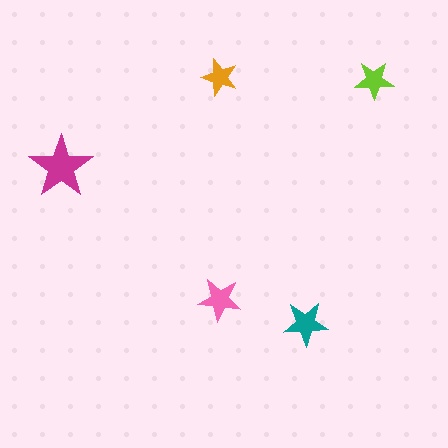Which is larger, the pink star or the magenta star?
The magenta one.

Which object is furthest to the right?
The lime star is rightmost.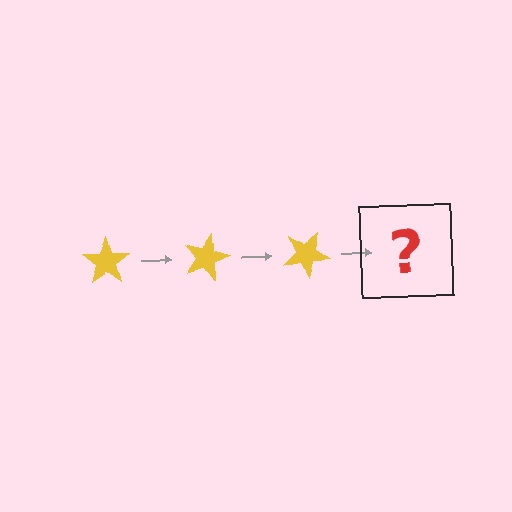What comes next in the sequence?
The next element should be a yellow star rotated 45 degrees.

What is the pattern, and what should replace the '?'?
The pattern is that the star rotates 15 degrees each step. The '?' should be a yellow star rotated 45 degrees.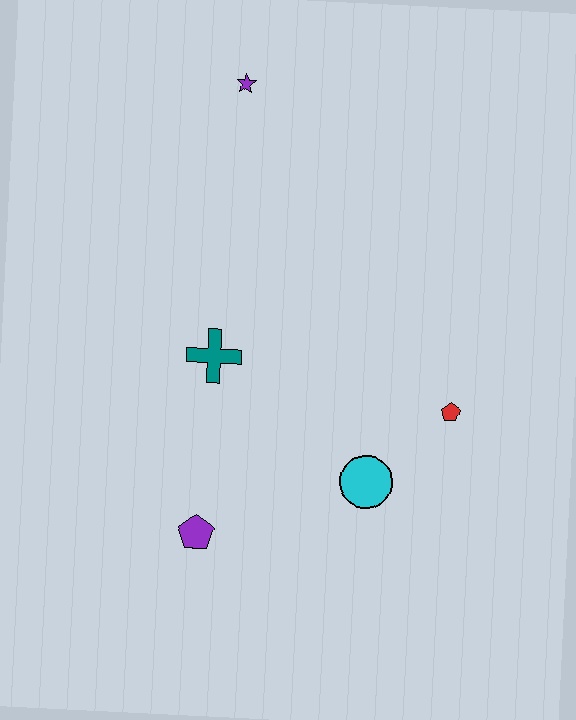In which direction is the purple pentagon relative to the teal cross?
The purple pentagon is below the teal cross.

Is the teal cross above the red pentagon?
Yes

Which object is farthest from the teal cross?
The purple star is farthest from the teal cross.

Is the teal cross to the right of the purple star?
No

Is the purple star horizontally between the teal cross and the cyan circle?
Yes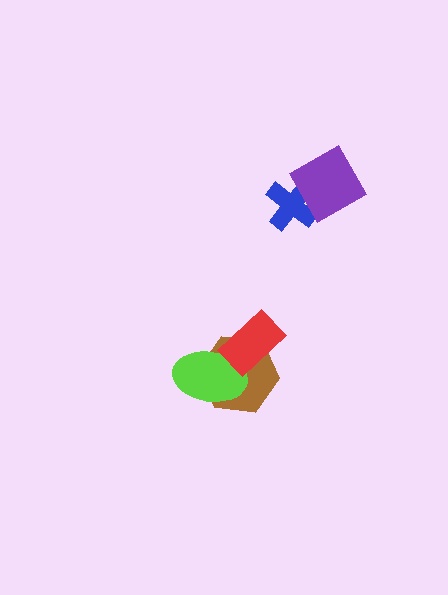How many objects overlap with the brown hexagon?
2 objects overlap with the brown hexagon.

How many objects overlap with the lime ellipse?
2 objects overlap with the lime ellipse.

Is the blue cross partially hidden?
Yes, it is partially covered by another shape.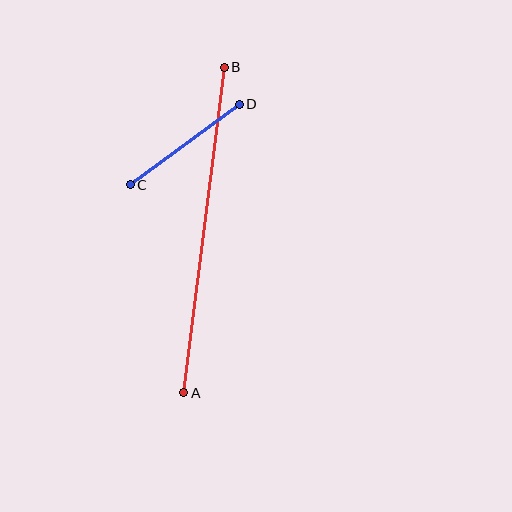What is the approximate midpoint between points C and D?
The midpoint is at approximately (185, 145) pixels.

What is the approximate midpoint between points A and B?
The midpoint is at approximately (204, 230) pixels.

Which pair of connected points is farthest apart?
Points A and B are farthest apart.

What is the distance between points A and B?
The distance is approximately 328 pixels.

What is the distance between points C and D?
The distance is approximately 136 pixels.